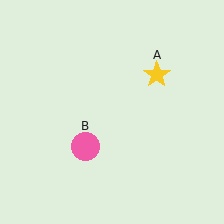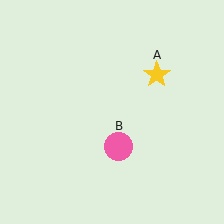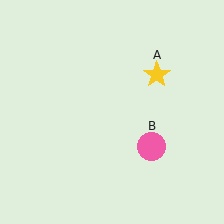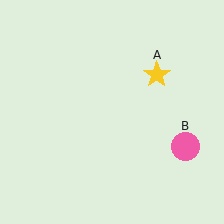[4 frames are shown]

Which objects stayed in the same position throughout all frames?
Yellow star (object A) remained stationary.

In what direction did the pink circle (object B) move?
The pink circle (object B) moved right.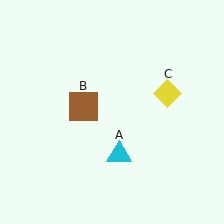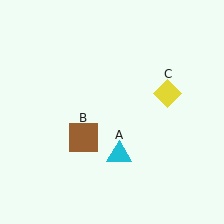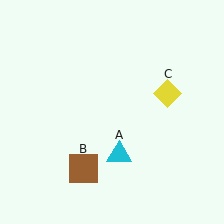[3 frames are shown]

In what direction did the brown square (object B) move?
The brown square (object B) moved down.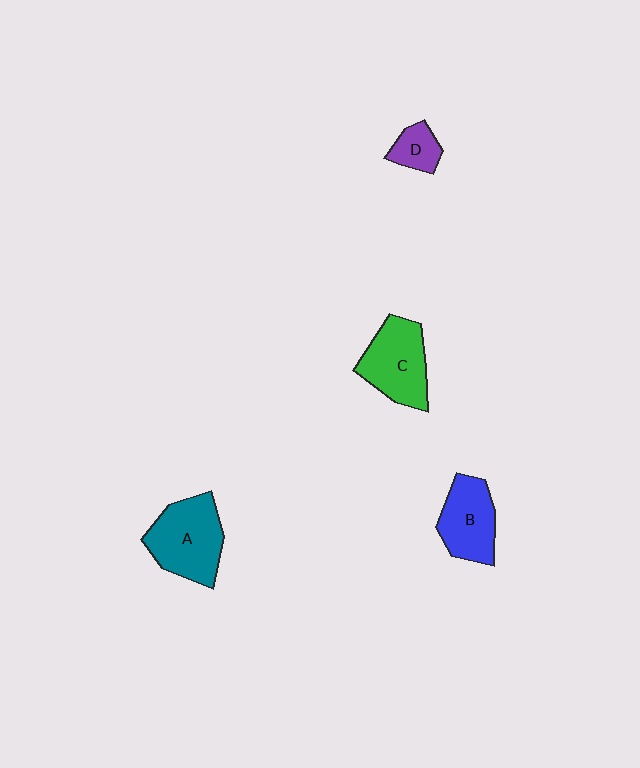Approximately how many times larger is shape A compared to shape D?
Approximately 2.7 times.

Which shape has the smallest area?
Shape D (purple).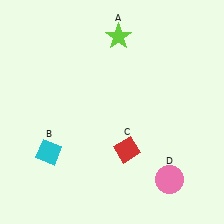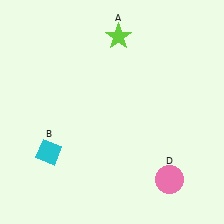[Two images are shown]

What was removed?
The red diamond (C) was removed in Image 2.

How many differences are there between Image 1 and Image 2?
There is 1 difference between the two images.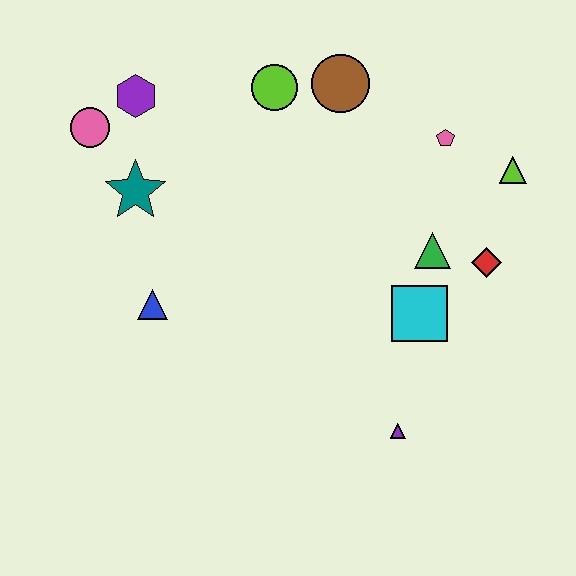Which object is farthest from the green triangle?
The pink circle is farthest from the green triangle.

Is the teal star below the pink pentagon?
Yes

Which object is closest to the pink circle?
The purple hexagon is closest to the pink circle.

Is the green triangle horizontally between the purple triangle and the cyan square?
No